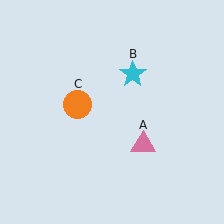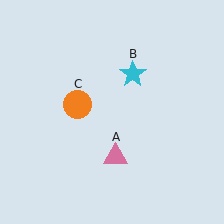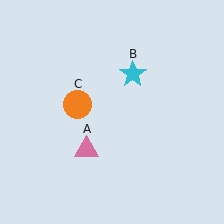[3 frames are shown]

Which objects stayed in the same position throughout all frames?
Cyan star (object B) and orange circle (object C) remained stationary.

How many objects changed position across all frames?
1 object changed position: pink triangle (object A).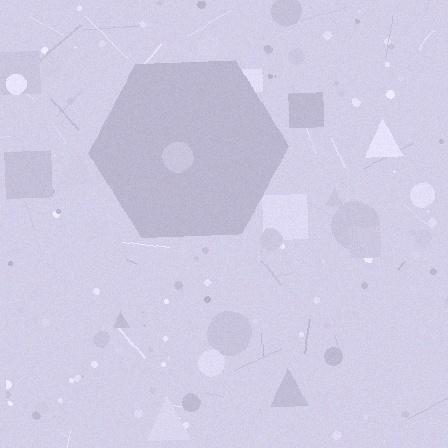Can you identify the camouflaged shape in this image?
The camouflaged shape is a hexagon.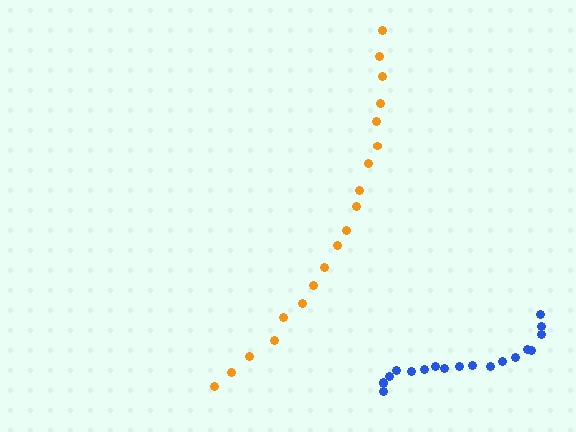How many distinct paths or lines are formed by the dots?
There are 2 distinct paths.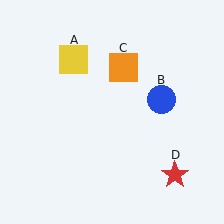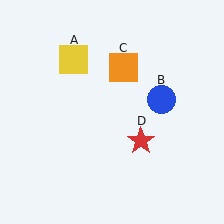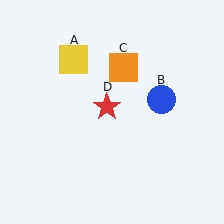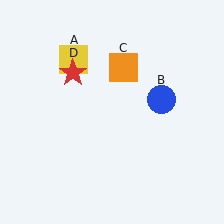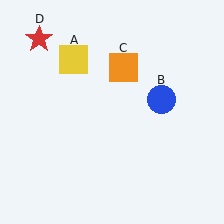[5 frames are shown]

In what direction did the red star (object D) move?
The red star (object D) moved up and to the left.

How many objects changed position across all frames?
1 object changed position: red star (object D).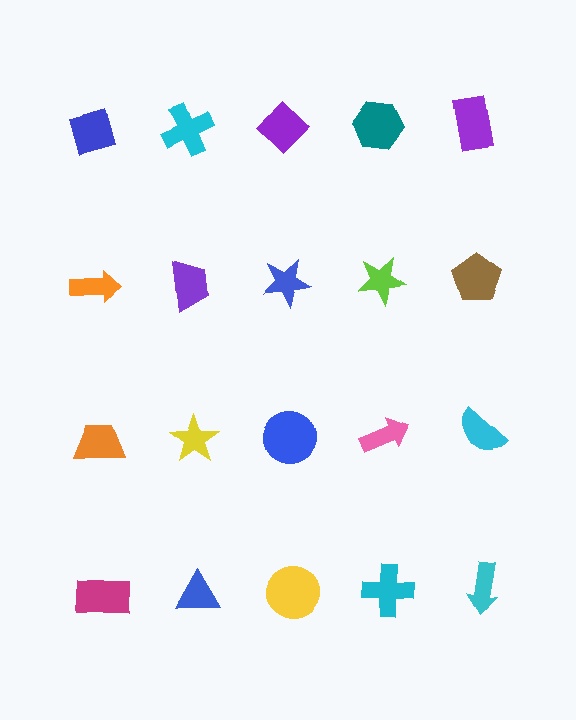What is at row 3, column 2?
A yellow star.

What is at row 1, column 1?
A blue diamond.